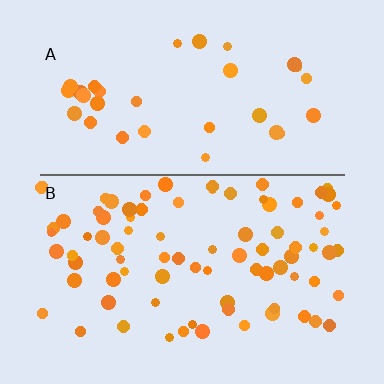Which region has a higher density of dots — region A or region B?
B (the bottom).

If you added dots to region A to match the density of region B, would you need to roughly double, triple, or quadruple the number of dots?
Approximately triple.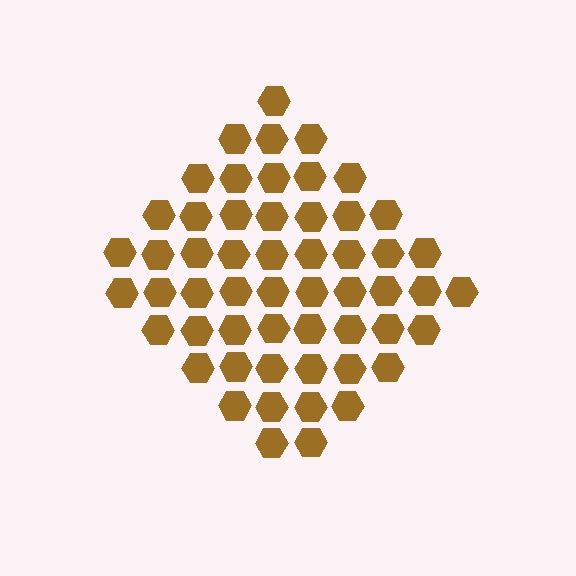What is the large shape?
The large shape is a diamond.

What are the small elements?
The small elements are hexagons.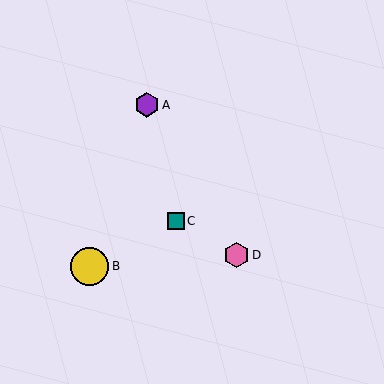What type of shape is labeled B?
Shape B is a yellow circle.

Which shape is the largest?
The yellow circle (labeled B) is the largest.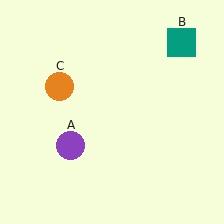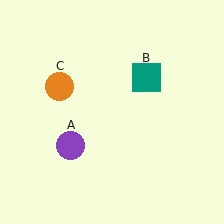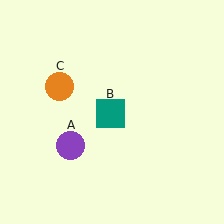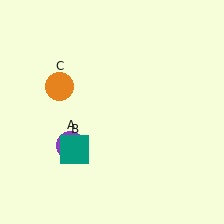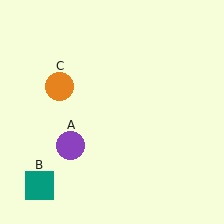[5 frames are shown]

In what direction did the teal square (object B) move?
The teal square (object B) moved down and to the left.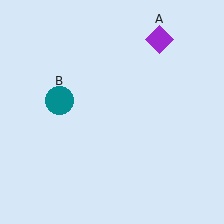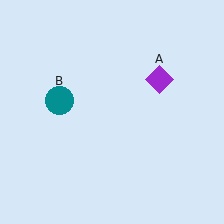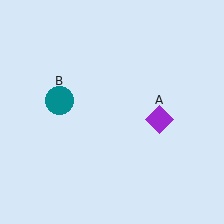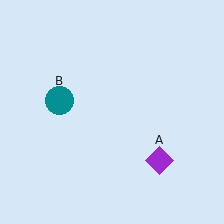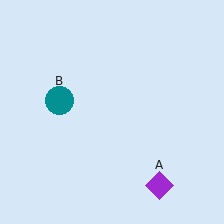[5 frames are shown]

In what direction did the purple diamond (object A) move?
The purple diamond (object A) moved down.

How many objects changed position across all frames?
1 object changed position: purple diamond (object A).